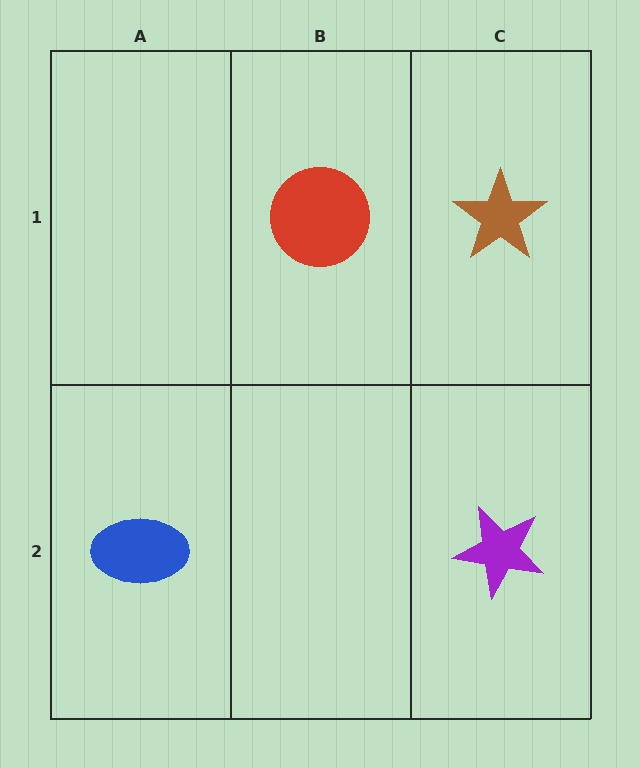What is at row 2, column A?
A blue ellipse.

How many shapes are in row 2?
2 shapes.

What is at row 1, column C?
A brown star.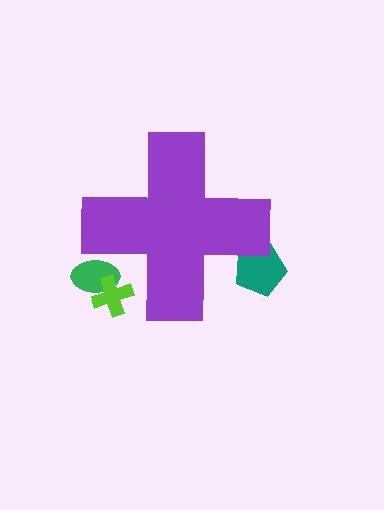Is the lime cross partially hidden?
Yes, the lime cross is partially hidden behind the purple cross.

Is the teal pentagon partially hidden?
Yes, the teal pentagon is partially hidden behind the purple cross.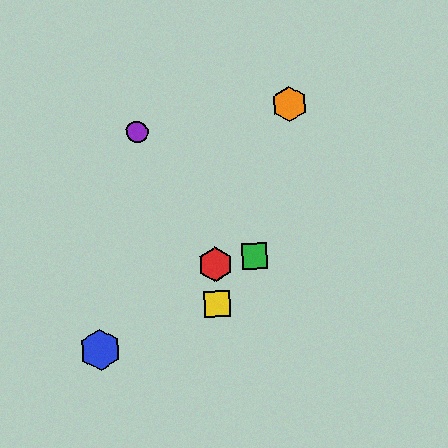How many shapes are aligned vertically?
2 shapes (the red hexagon, the yellow square) are aligned vertically.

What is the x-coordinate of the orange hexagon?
The orange hexagon is at x≈289.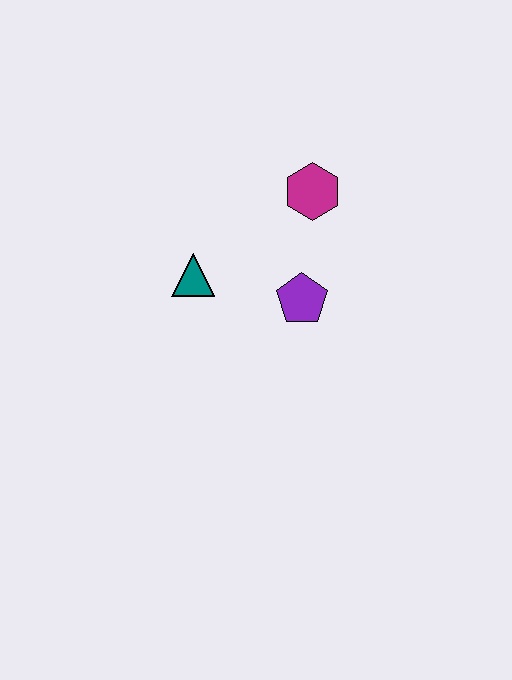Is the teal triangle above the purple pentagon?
Yes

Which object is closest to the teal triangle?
The purple pentagon is closest to the teal triangle.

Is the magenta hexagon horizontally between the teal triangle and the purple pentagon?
No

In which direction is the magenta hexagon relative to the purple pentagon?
The magenta hexagon is above the purple pentagon.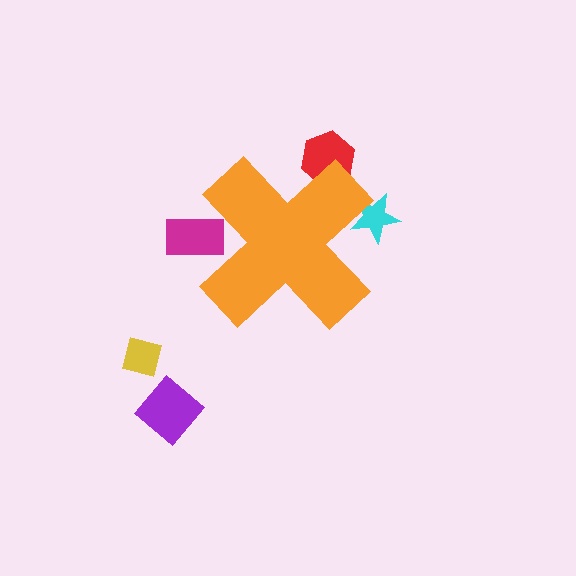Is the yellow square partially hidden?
No, the yellow square is fully visible.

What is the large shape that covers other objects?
An orange cross.